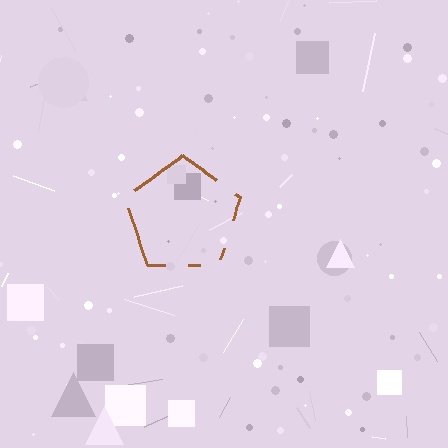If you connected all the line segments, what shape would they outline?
They would outline a pentagon.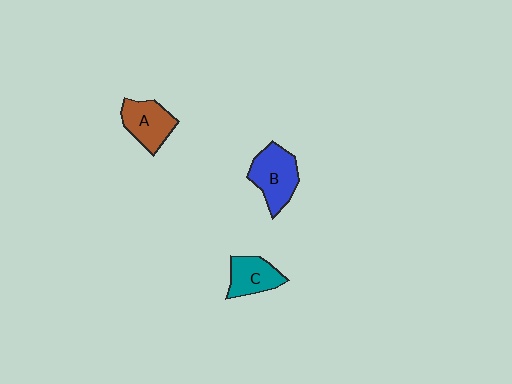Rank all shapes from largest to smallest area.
From largest to smallest: B (blue), A (brown), C (teal).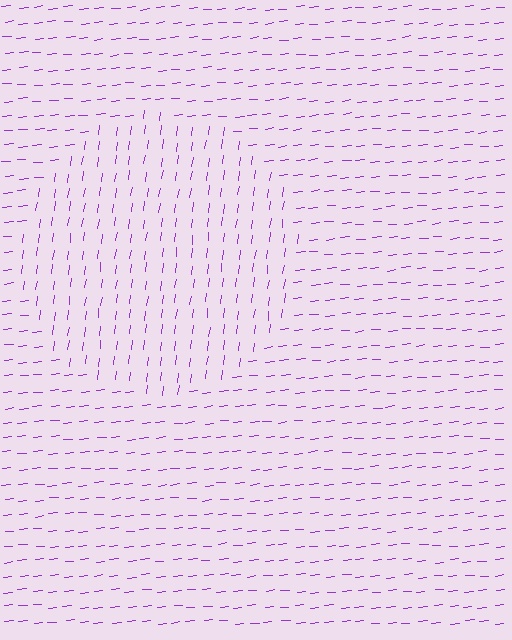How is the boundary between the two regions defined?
The boundary is defined purely by a change in line orientation (approximately 77 degrees difference). All lines are the same color and thickness.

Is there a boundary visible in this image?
Yes, there is a texture boundary formed by a change in line orientation.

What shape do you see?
I see a circle.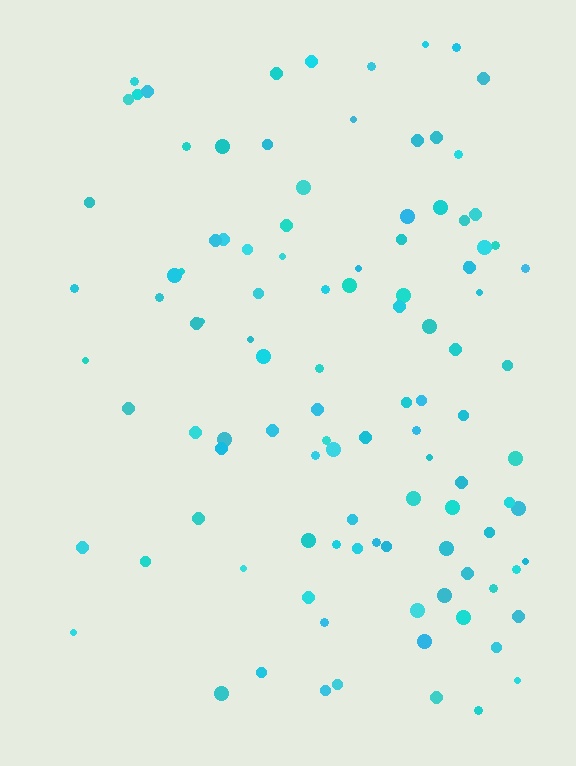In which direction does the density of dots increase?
From left to right, with the right side densest.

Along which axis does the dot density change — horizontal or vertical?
Horizontal.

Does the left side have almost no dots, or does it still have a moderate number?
Still a moderate number, just noticeably fewer than the right.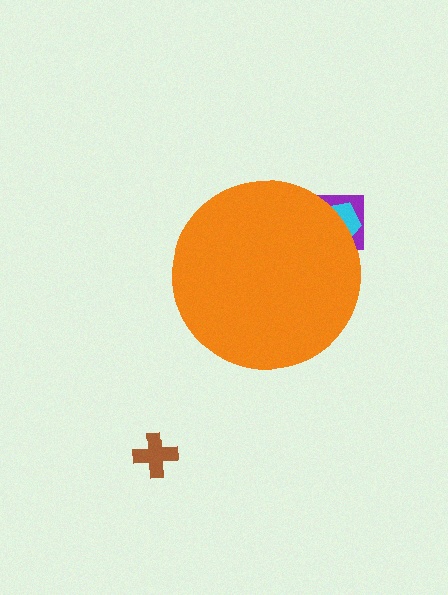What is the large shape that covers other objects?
An orange circle.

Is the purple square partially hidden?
Yes, the purple square is partially hidden behind the orange circle.